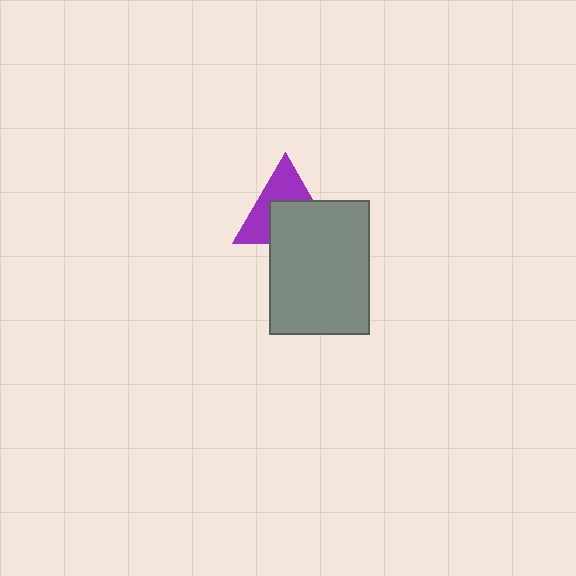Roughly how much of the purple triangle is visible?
About half of it is visible (roughly 49%).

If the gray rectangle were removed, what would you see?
You would see the complete purple triangle.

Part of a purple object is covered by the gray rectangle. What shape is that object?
It is a triangle.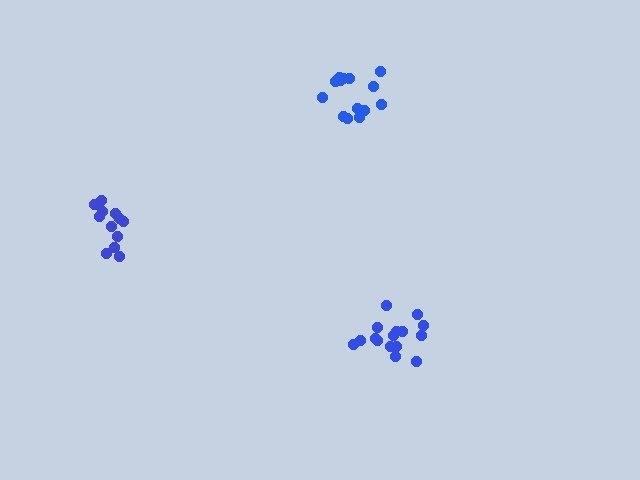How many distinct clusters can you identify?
There are 3 distinct clusters.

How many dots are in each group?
Group 1: 16 dots, Group 2: 12 dots, Group 3: 14 dots (42 total).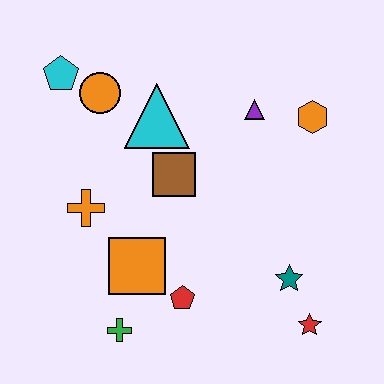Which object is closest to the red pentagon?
The orange square is closest to the red pentagon.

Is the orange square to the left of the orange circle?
No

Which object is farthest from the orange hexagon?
The green cross is farthest from the orange hexagon.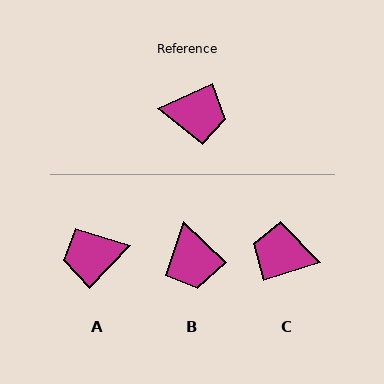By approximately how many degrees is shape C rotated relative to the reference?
Approximately 173 degrees counter-clockwise.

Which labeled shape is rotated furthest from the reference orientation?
C, about 173 degrees away.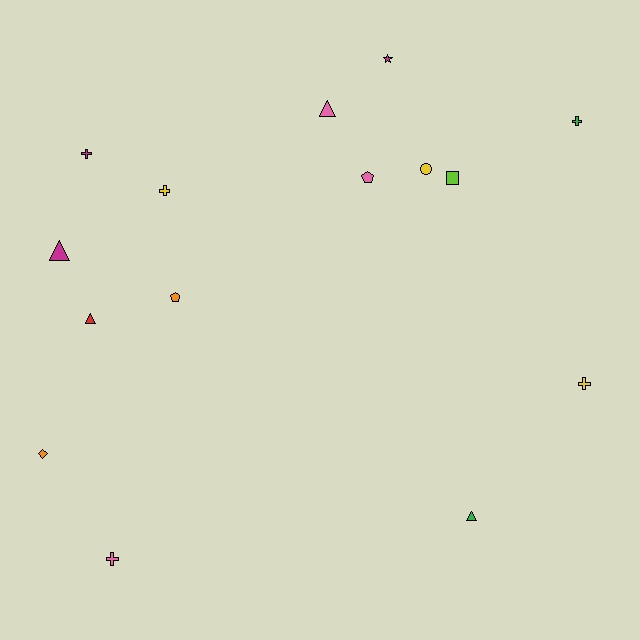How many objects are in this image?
There are 15 objects.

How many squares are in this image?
There is 1 square.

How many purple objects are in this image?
There are no purple objects.